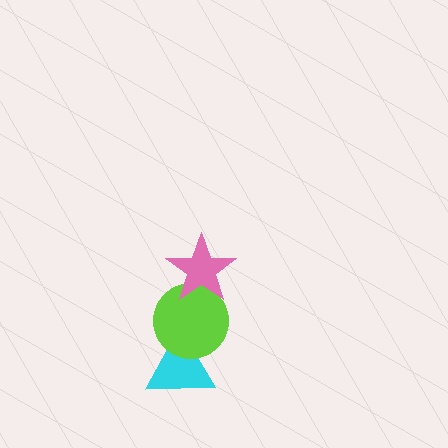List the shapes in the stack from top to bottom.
From top to bottom: the pink star, the lime circle, the cyan triangle.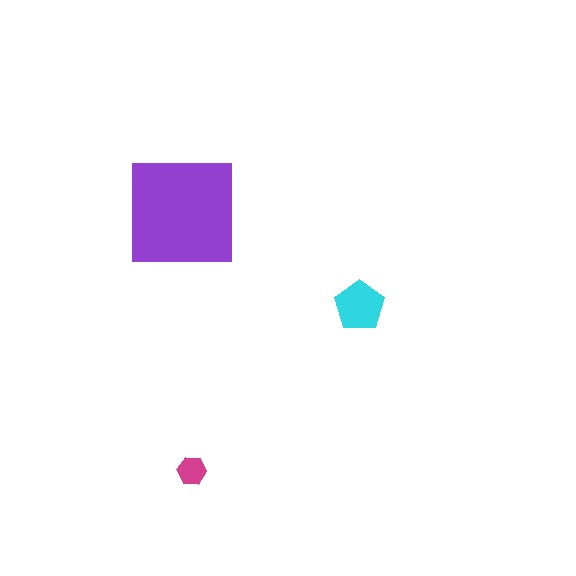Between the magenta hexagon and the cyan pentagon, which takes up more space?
The cyan pentagon.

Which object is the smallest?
The magenta hexagon.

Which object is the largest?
The purple square.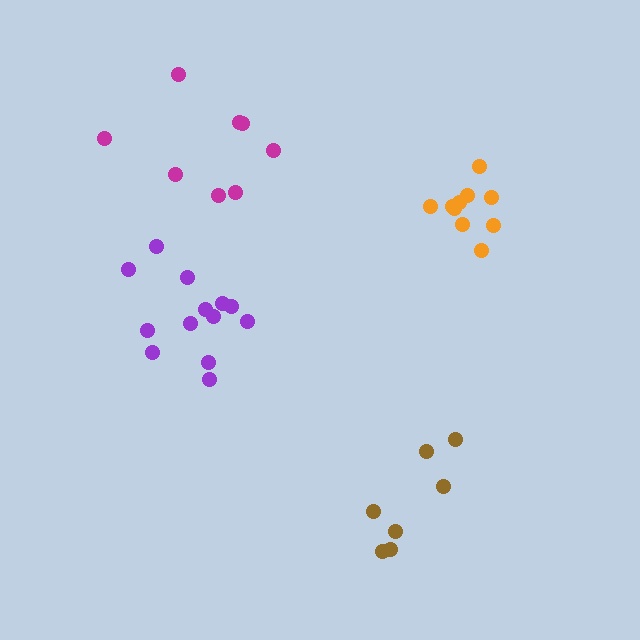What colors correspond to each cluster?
The clusters are colored: orange, purple, brown, magenta.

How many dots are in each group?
Group 1: 10 dots, Group 2: 13 dots, Group 3: 7 dots, Group 4: 8 dots (38 total).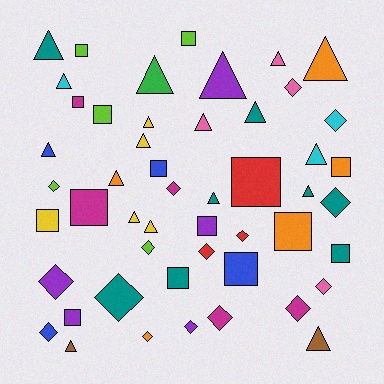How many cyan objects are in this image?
There are 3 cyan objects.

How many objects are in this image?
There are 50 objects.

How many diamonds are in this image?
There are 16 diamonds.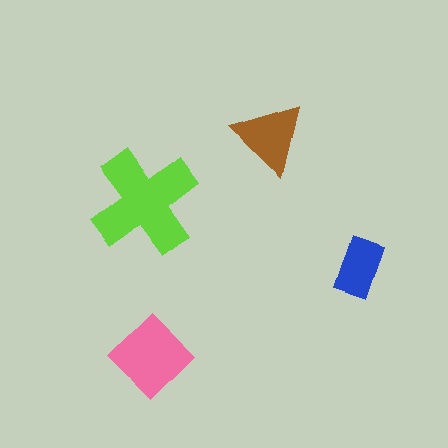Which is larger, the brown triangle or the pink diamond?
The pink diamond.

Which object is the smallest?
The blue rectangle.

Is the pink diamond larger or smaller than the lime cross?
Smaller.